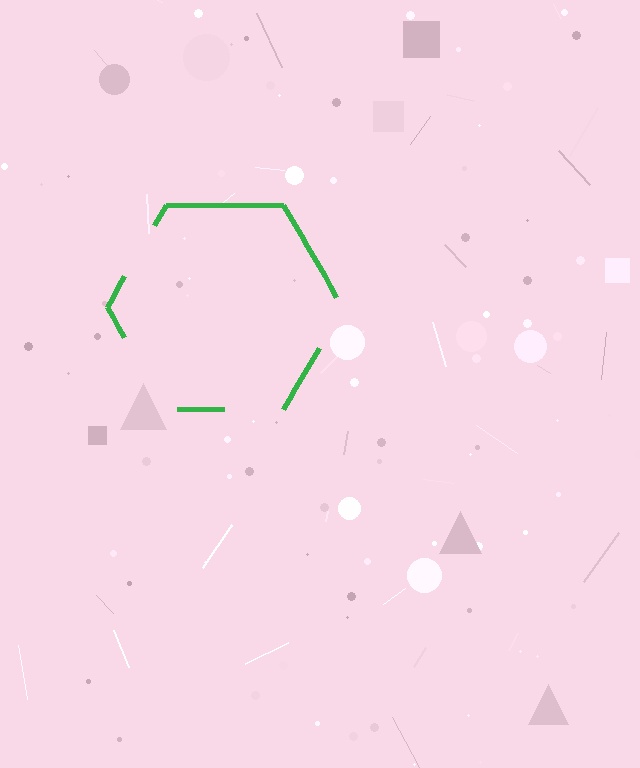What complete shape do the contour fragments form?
The contour fragments form a hexagon.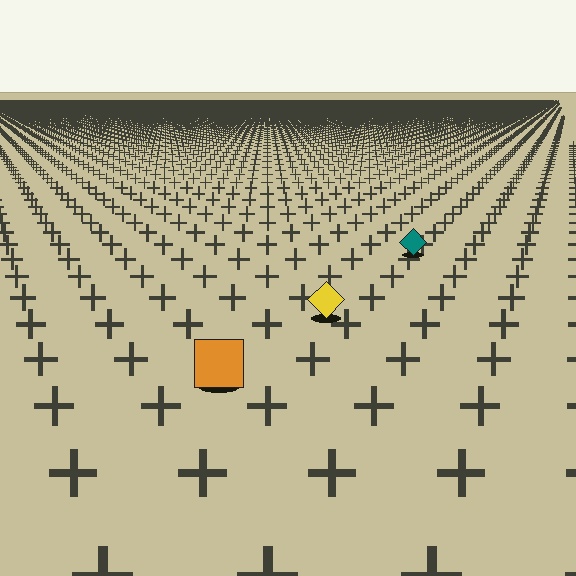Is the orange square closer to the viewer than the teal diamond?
Yes. The orange square is closer — you can tell from the texture gradient: the ground texture is coarser near it.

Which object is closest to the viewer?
The orange square is closest. The texture marks near it are larger and more spread out.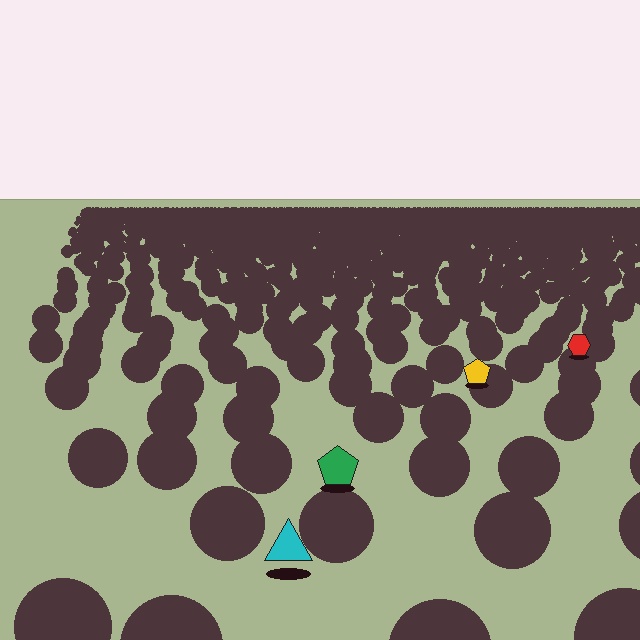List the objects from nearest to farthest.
From nearest to farthest: the cyan triangle, the green pentagon, the yellow pentagon, the red hexagon.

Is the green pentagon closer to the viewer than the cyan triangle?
No. The cyan triangle is closer — you can tell from the texture gradient: the ground texture is coarser near it.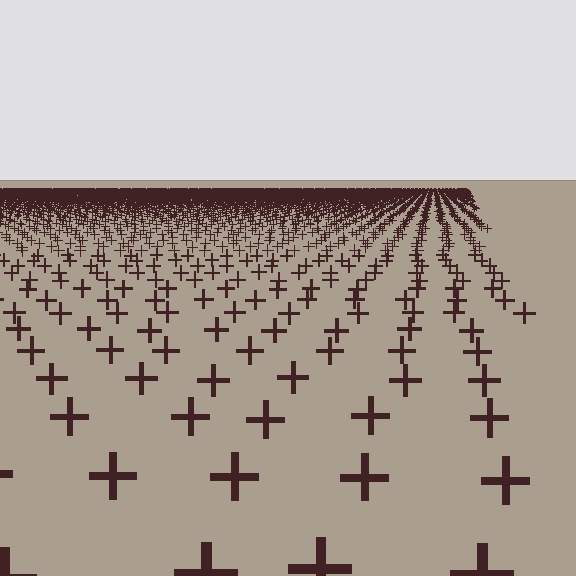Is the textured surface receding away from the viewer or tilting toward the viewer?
The surface is receding away from the viewer. Texture elements get smaller and denser toward the top.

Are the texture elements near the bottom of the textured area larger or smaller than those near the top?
Larger. Near the bottom, elements are closer to the viewer and appear at a bigger on-screen size.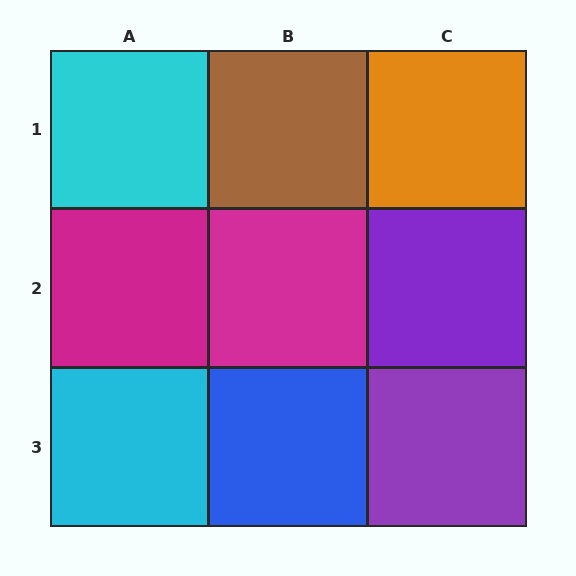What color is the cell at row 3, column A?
Cyan.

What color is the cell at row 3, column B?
Blue.